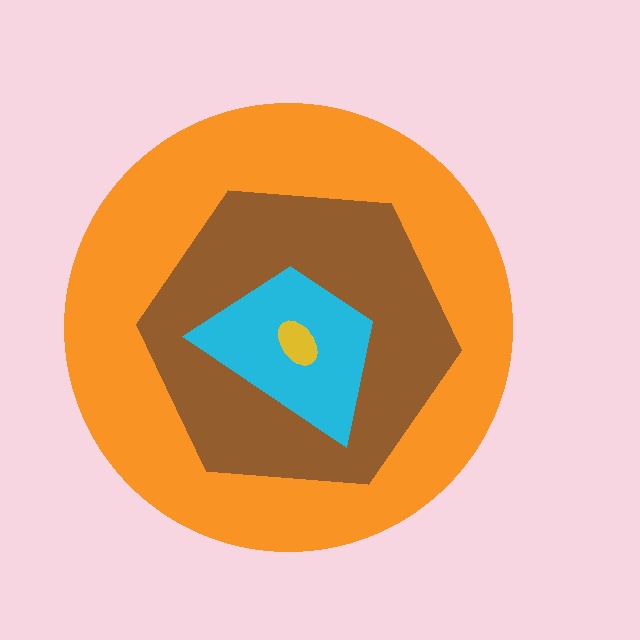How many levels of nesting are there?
4.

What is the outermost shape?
The orange circle.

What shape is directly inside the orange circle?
The brown hexagon.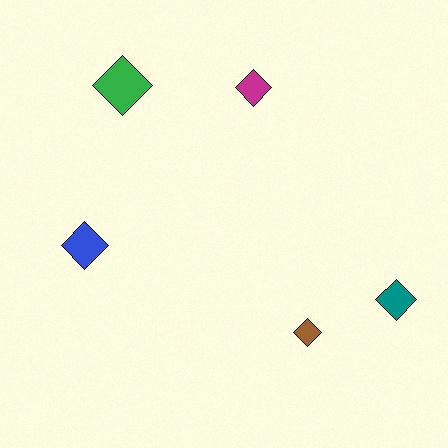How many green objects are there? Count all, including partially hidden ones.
There is 1 green object.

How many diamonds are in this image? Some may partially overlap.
There are 5 diamonds.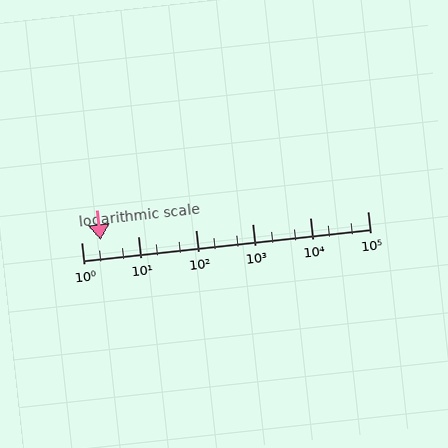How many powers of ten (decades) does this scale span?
The scale spans 5 decades, from 1 to 100000.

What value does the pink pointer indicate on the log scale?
The pointer indicates approximately 2.2.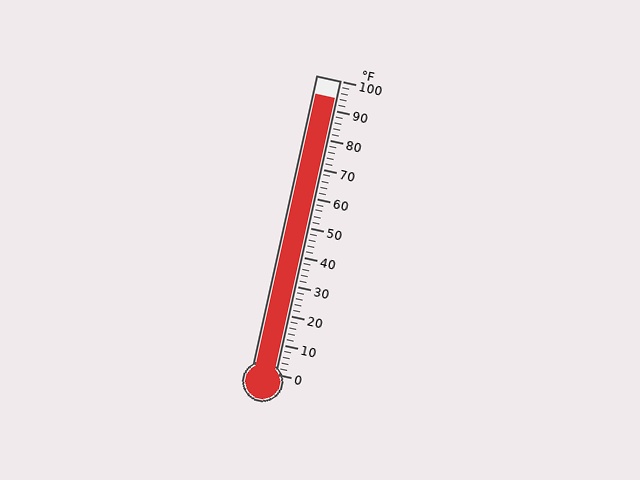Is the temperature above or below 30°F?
The temperature is above 30°F.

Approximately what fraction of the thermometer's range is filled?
The thermometer is filled to approximately 95% of its range.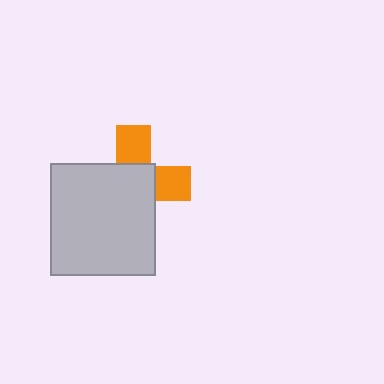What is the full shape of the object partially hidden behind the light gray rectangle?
The partially hidden object is an orange cross.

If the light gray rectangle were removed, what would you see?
You would see the complete orange cross.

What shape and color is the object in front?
The object in front is a light gray rectangle.